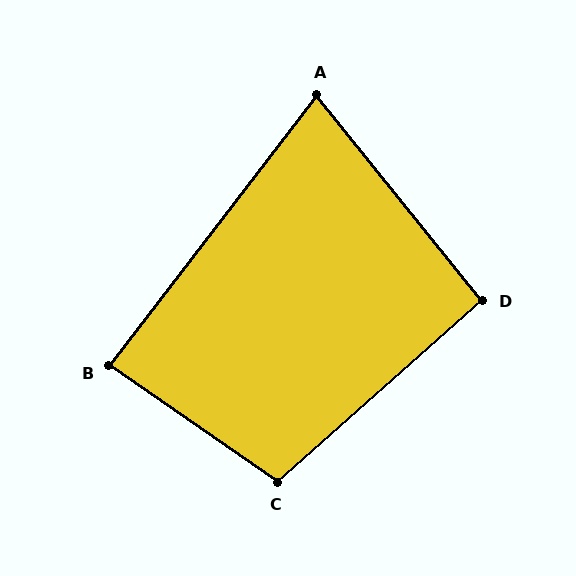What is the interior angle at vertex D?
Approximately 93 degrees (approximately right).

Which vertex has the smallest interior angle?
A, at approximately 76 degrees.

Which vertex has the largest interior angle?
C, at approximately 104 degrees.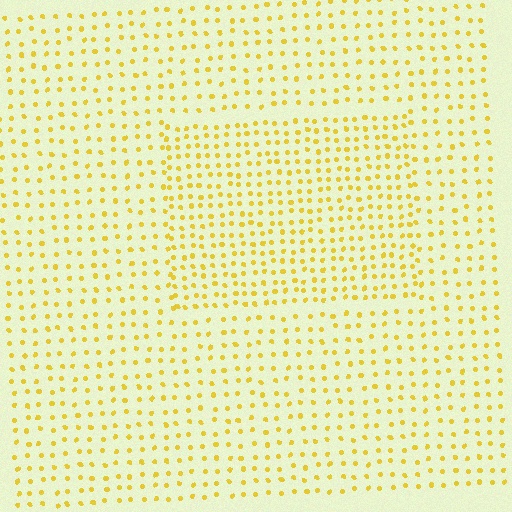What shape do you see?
I see a rectangle.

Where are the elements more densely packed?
The elements are more densely packed inside the rectangle boundary.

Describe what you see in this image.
The image contains small yellow elements arranged at two different densities. A rectangle-shaped region is visible where the elements are more densely packed than the surrounding area.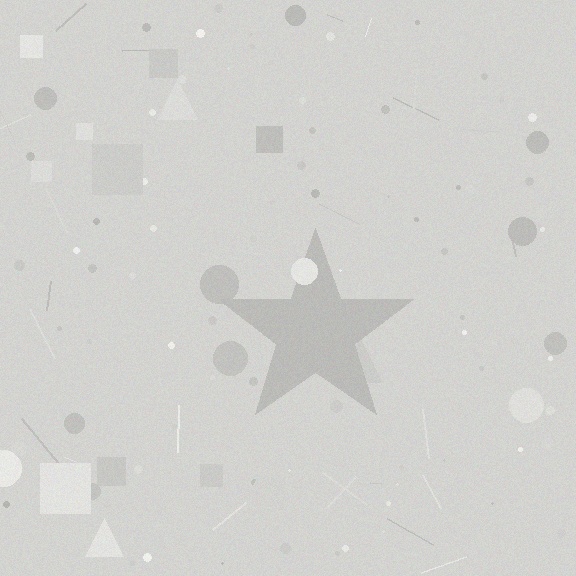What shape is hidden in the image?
A star is hidden in the image.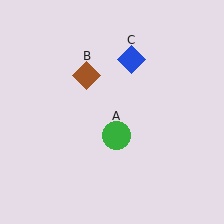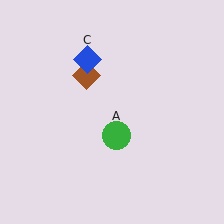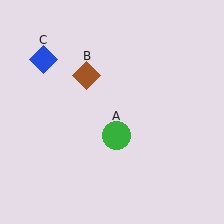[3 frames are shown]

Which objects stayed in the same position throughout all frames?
Green circle (object A) and brown diamond (object B) remained stationary.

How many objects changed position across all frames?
1 object changed position: blue diamond (object C).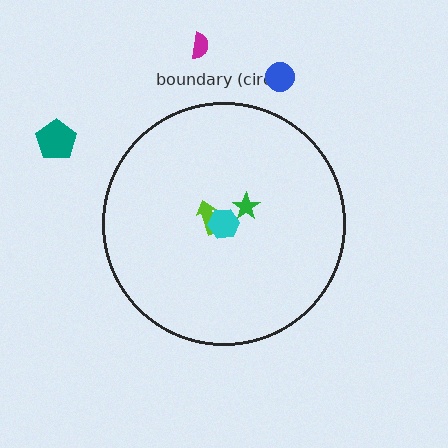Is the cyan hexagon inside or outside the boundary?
Inside.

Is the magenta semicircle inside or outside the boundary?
Outside.